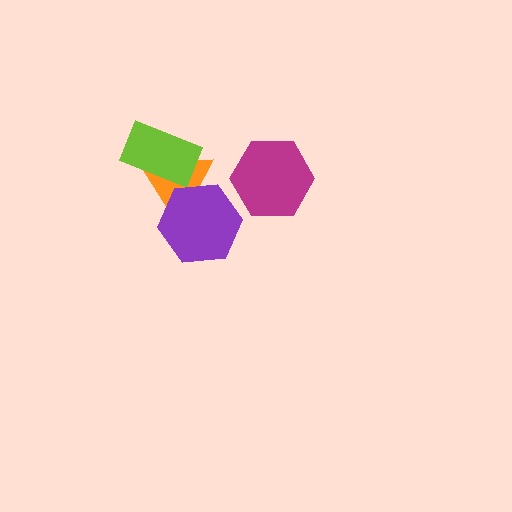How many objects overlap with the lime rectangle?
1 object overlaps with the lime rectangle.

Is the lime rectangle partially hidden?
No, no other shape covers it.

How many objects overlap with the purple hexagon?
1 object overlaps with the purple hexagon.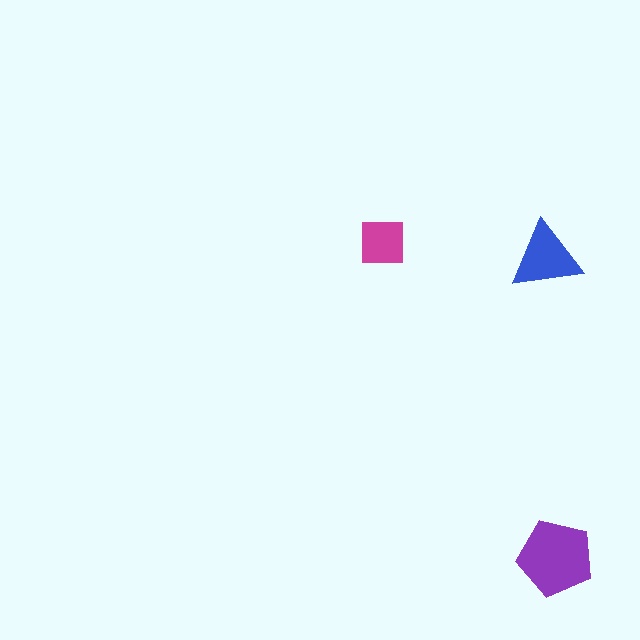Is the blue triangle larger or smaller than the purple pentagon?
Smaller.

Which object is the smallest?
The magenta square.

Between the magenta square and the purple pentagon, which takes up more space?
The purple pentagon.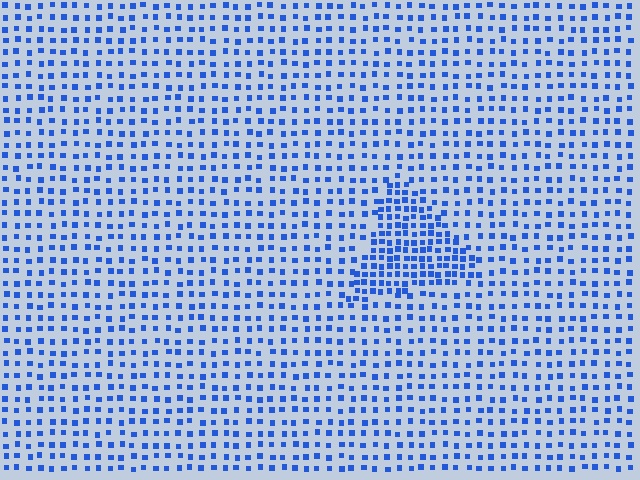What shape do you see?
I see a triangle.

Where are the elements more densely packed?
The elements are more densely packed inside the triangle boundary.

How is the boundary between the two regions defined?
The boundary is defined by a change in element density (approximately 2.0x ratio). All elements are the same color, size, and shape.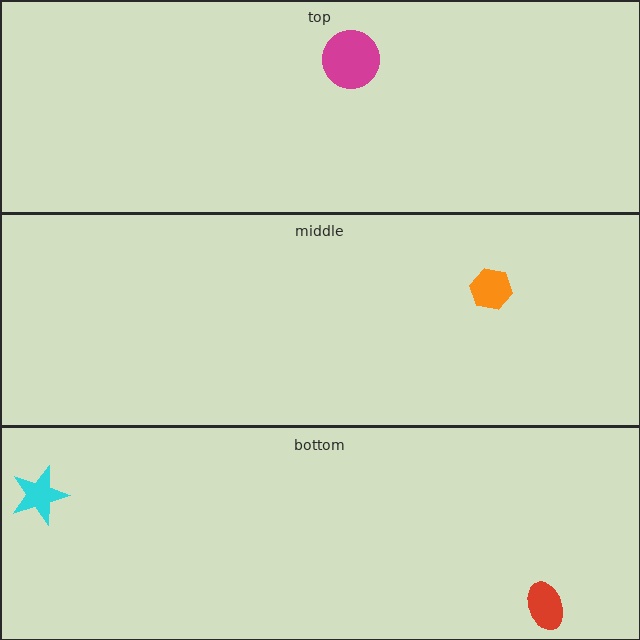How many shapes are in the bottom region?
2.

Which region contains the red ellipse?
The bottom region.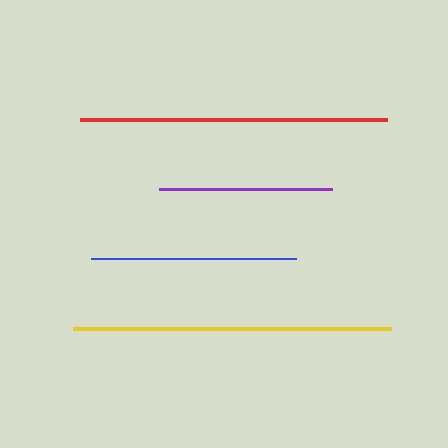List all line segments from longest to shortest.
From longest to shortest: yellow, red, blue, purple.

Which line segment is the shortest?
The purple line is the shortest at approximately 173 pixels.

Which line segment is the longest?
The yellow line is the longest at approximately 317 pixels.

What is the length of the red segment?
The red segment is approximately 307 pixels long.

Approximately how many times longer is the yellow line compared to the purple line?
The yellow line is approximately 1.8 times the length of the purple line.